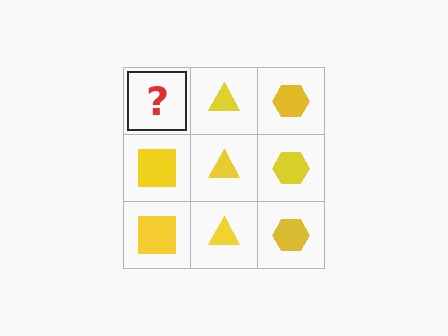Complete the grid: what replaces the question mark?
The question mark should be replaced with a yellow square.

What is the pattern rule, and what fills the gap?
The rule is that each column has a consistent shape. The gap should be filled with a yellow square.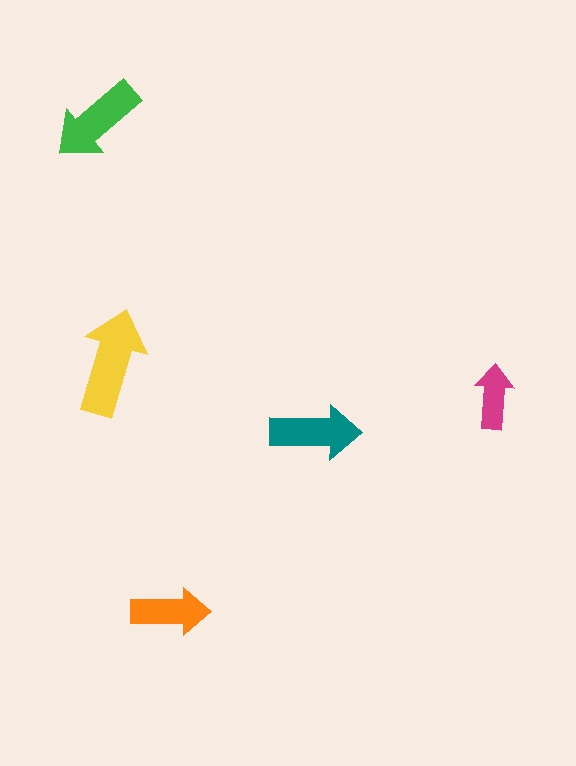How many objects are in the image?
There are 5 objects in the image.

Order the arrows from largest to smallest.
the yellow one, the green one, the teal one, the orange one, the magenta one.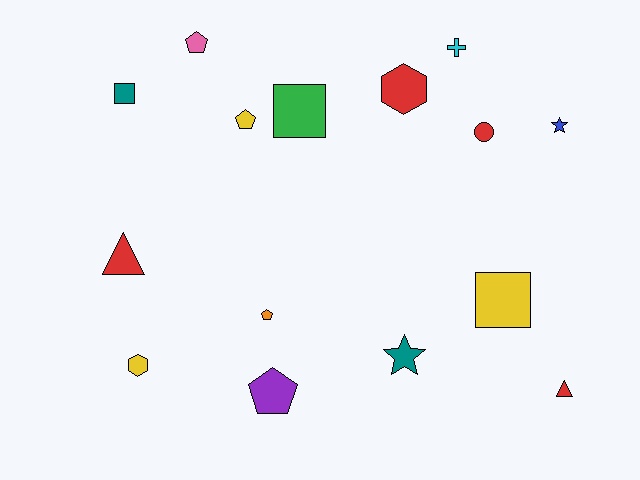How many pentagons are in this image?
There are 4 pentagons.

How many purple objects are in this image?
There is 1 purple object.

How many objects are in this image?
There are 15 objects.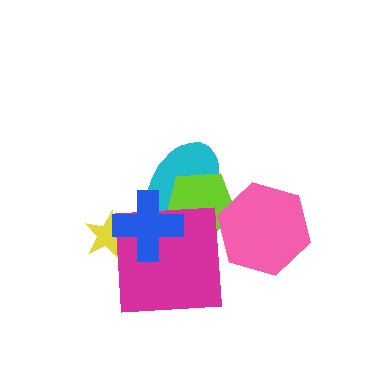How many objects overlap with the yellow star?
2 objects overlap with the yellow star.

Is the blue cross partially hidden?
No, no other shape covers it.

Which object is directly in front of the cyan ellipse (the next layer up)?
The lime pentagon is directly in front of the cyan ellipse.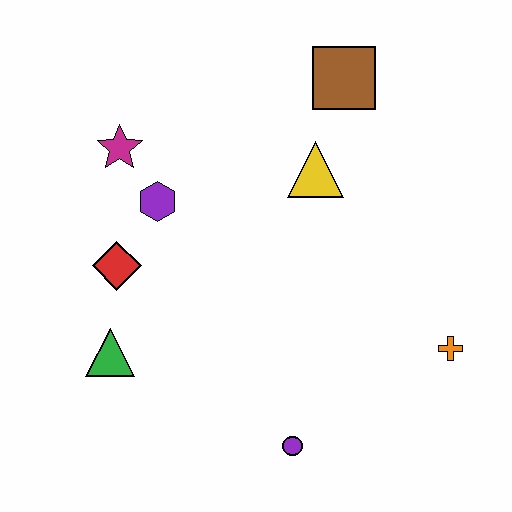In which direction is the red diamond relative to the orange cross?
The red diamond is to the left of the orange cross.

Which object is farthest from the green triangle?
The brown square is farthest from the green triangle.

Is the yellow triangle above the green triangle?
Yes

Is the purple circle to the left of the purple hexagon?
No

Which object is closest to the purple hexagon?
The magenta star is closest to the purple hexagon.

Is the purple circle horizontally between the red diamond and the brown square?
Yes